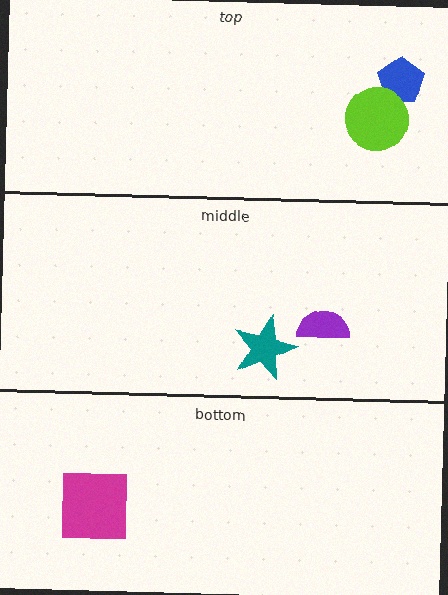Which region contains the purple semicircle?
The middle region.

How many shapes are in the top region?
2.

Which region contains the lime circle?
The top region.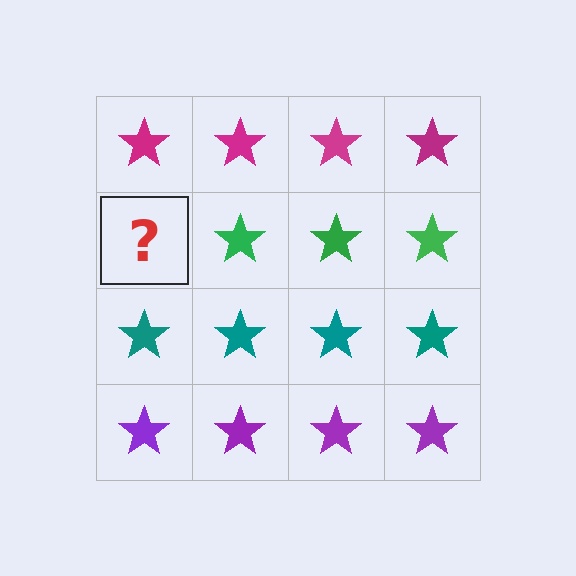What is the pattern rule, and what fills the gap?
The rule is that each row has a consistent color. The gap should be filled with a green star.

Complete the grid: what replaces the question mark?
The question mark should be replaced with a green star.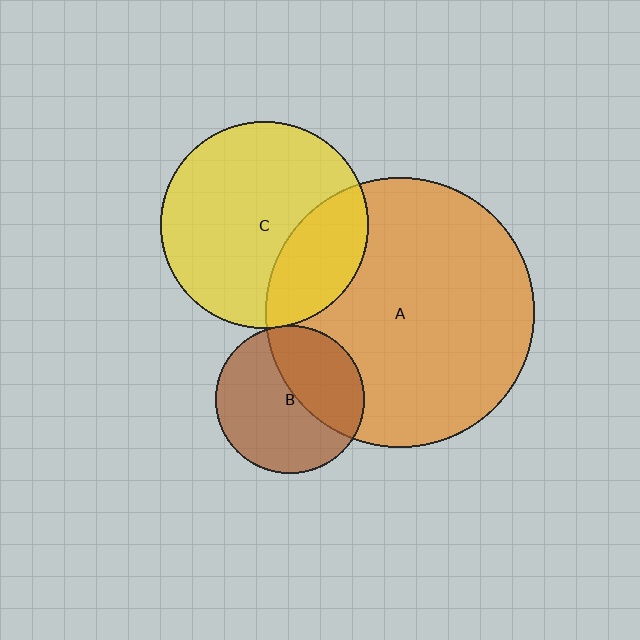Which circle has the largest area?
Circle A (orange).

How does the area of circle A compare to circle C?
Approximately 1.7 times.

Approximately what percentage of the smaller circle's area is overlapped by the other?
Approximately 5%.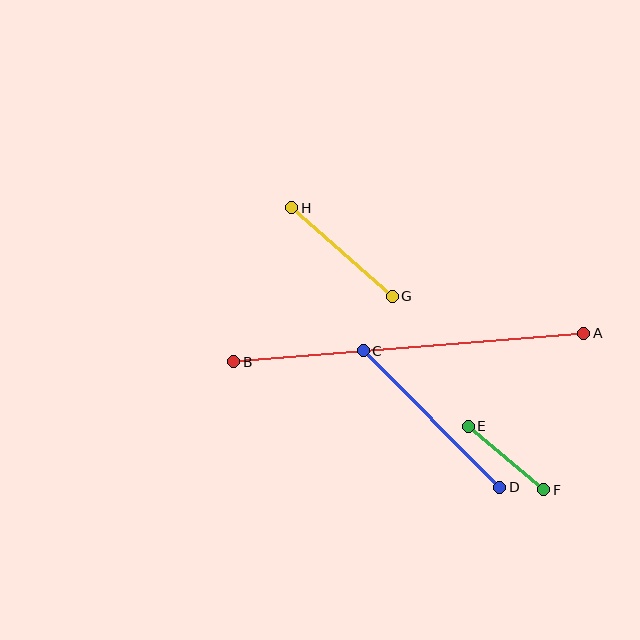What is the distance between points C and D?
The distance is approximately 193 pixels.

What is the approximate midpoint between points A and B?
The midpoint is at approximately (409, 348) pixels.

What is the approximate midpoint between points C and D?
The midpoint is at approximately (431, 419) pixels.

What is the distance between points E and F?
The distance is approximately 99 pixels.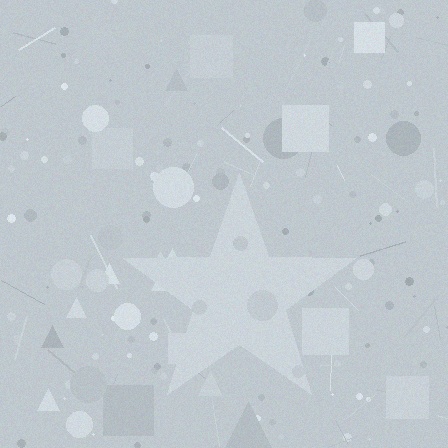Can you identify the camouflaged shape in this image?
The camouflaged shape is a star.